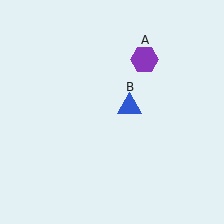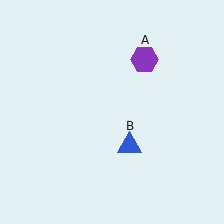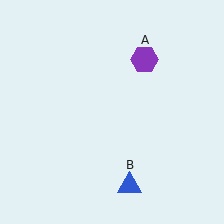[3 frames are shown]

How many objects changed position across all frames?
1 object changed position: blue triangle (object B).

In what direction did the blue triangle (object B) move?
The blue triangle (object B) moved down.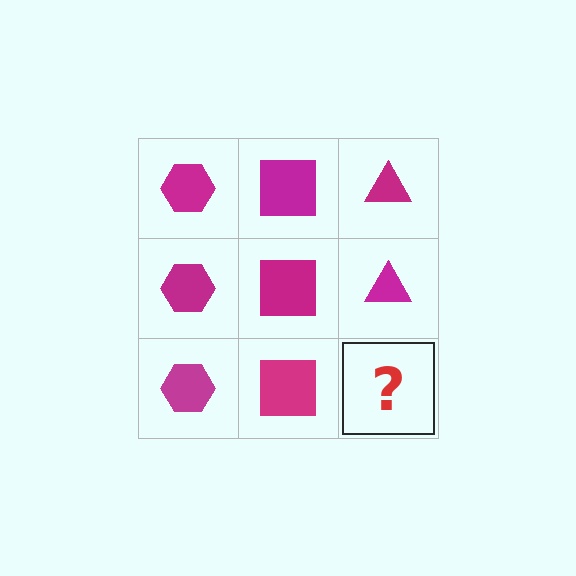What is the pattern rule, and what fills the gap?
The rule is that each column has a consistent shape. The gap should be filled with a magenta triangle.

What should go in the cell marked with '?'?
The missing cell should contain a magenta triangle.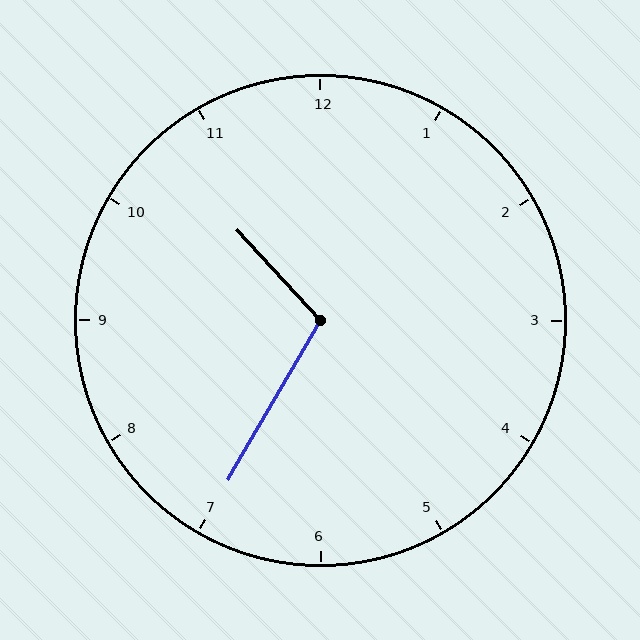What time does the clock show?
10:35.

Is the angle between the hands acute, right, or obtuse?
It is obtuse.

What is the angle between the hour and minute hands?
Approximately 108 degrees.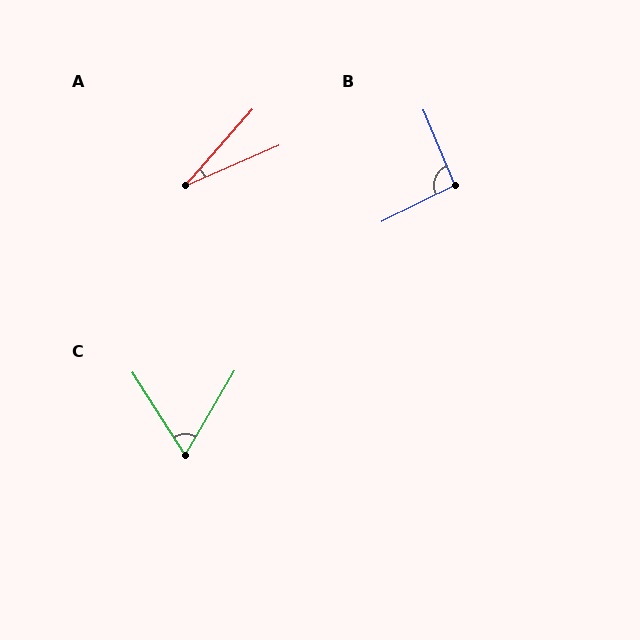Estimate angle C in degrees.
Approximately 62 degrees.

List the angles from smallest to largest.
A (25°), C (62°), B (93°).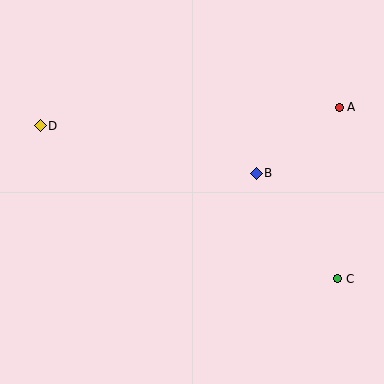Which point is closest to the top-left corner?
Point D is closest to the top-left corner.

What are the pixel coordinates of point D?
Point D is at (40, 126).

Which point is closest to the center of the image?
Point B at (256, 173) is closest to the center.